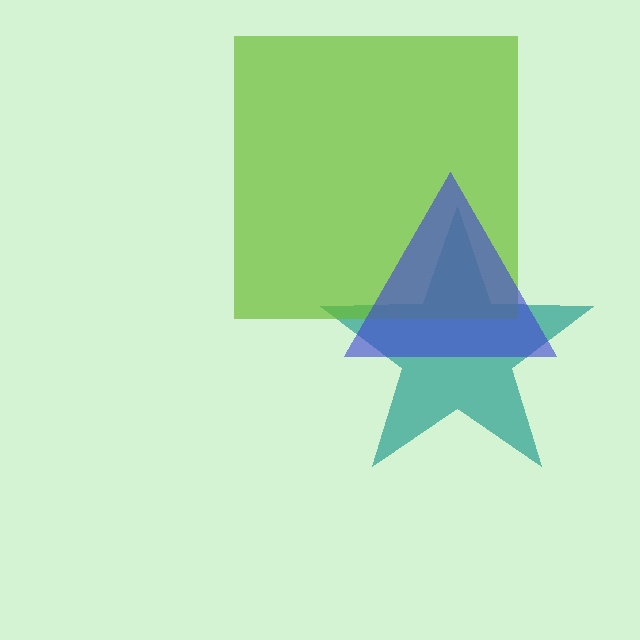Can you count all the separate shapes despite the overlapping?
Yes, there are 3 separate shapes.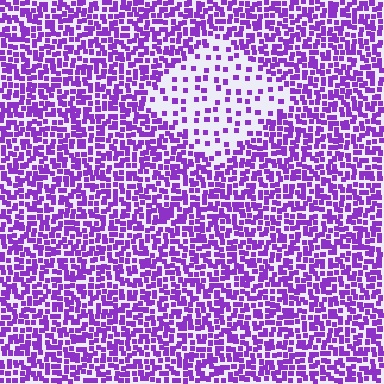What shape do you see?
I see a diamond.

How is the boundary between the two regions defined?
The boundary is defined by a change in element density (approximately 2.8x ratio). All elements are the same color, size, and shape.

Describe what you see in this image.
The image contains small purple elements arranged at two different densities. A diamond-shaped region is visible where the elements are less densely packed than the surrounding area.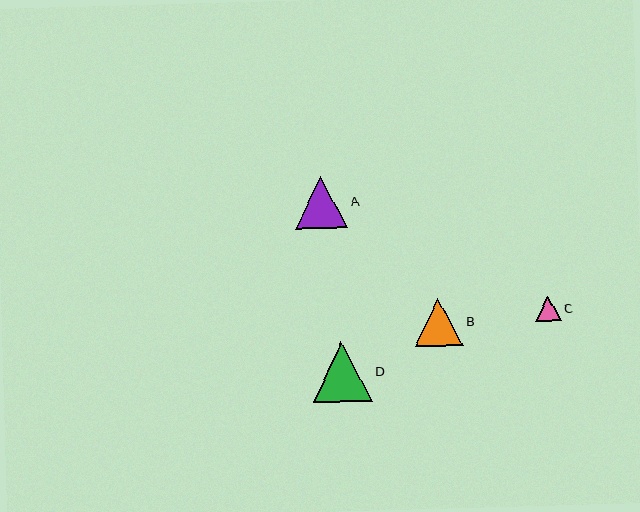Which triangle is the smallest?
Triangle C is the smallest with a size of approximately 25 pixels.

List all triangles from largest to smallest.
From largest to smallest: D, A, B, C.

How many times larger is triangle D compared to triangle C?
Triangle D is approximately 2.4 times the size of triangle C.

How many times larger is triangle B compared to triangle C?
Triangle B is approximately 1.9 times the size of triangle C.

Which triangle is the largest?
Triangle D is the largest with a size of approximately 60 pixels.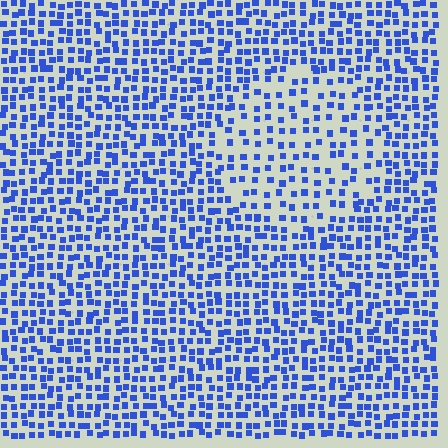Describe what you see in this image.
The image contains small blue elements arranged at two different densities. A circle-shaped region is visible where the elements are less densely packed than the surrounding area.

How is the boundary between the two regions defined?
The boundary is defined by a change in element density (approximately 1.8x ratio). All elements are the same color, size, and shape.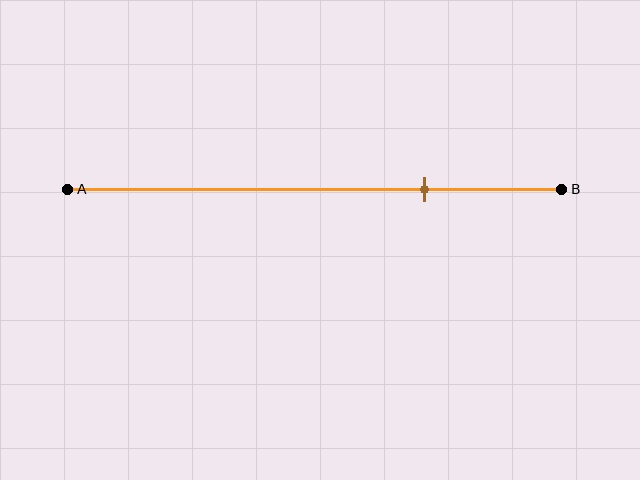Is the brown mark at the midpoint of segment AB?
No, the mark is at about 70% from A, not at the 50% midpoint.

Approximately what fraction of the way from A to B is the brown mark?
The brown mark is approximately 70% of the way from A to B.